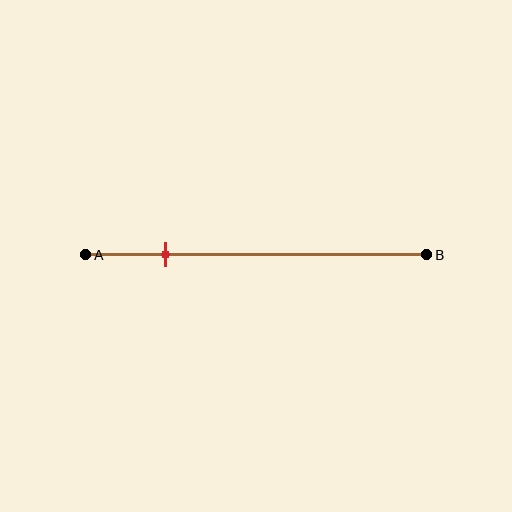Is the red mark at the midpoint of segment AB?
No, the mark is at about 25% from A, not at the 50% midpoint.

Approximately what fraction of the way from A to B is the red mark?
The red mark is approximately 25% of the way from A to B.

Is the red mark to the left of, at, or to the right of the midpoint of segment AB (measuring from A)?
The red mark is to the left of the midpoint of segment AB.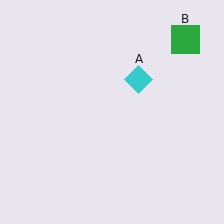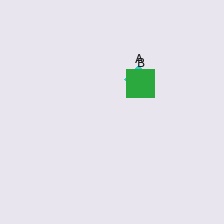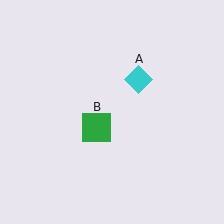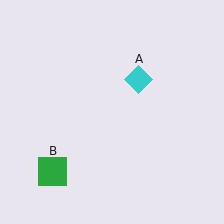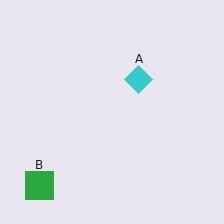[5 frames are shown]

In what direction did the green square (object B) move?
The green square (object B) moved down and to the left.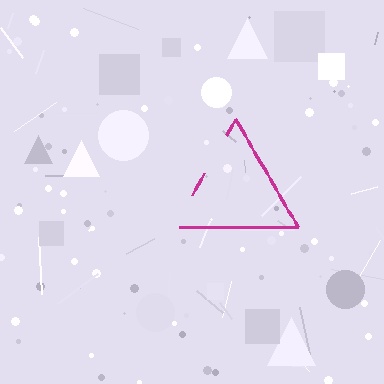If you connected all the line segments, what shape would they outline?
They would outline a triangle.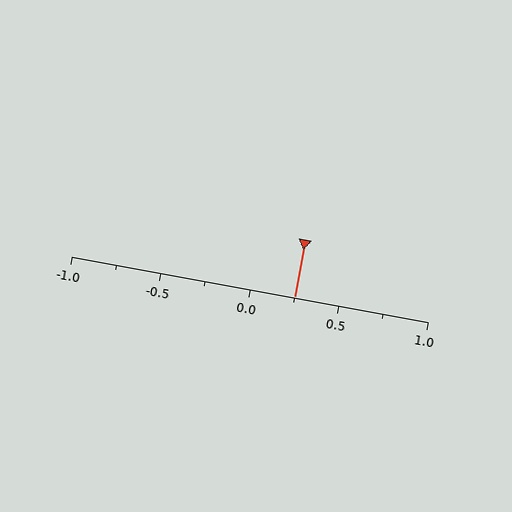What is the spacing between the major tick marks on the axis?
The major ticks are spaced 0.5 apart.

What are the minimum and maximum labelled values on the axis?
The axis runs from -1.0 to 1.0.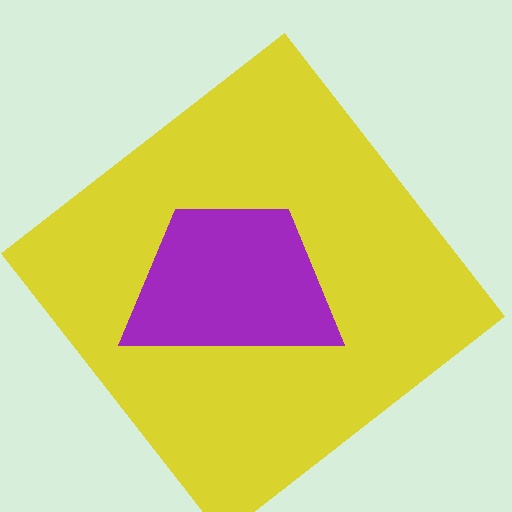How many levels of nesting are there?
2.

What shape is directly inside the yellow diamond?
The purple trapezoid.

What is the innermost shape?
The purple trapezoid.